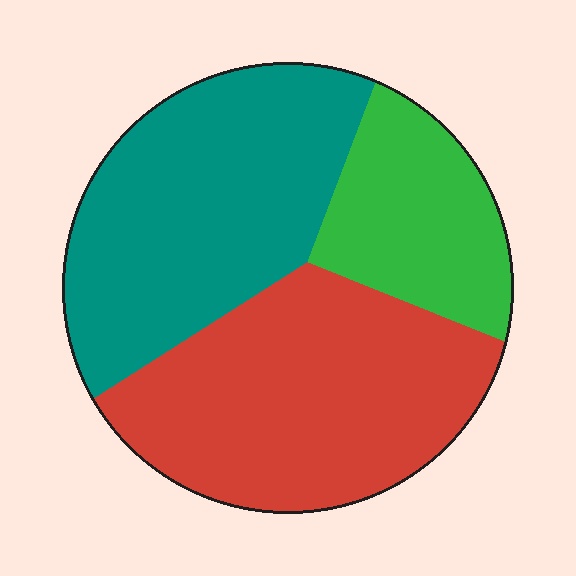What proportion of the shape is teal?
Teal covers roughly 40% of the shape.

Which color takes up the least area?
Green, at roughly 20%.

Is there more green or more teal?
Teal.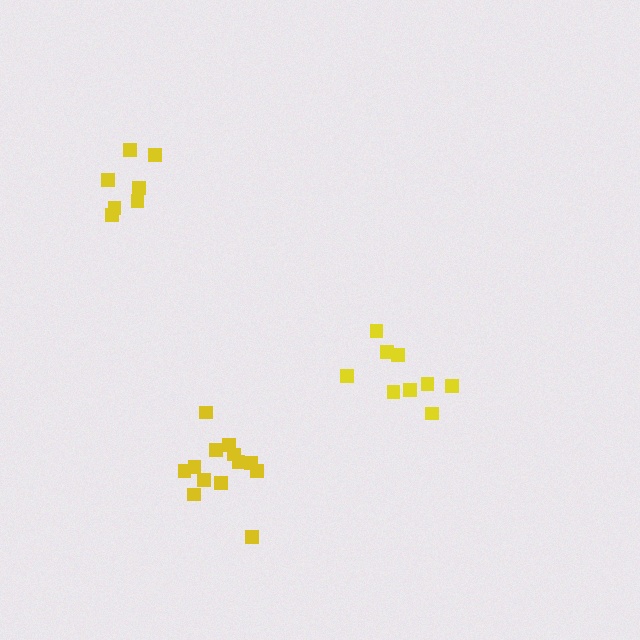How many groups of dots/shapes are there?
There are 3 groups.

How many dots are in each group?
Group 1: 9 dots, Group 2: 7 dots, Group 3: 13 dots (29 total).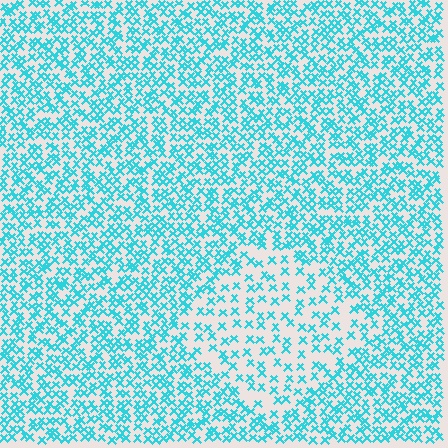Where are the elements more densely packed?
The elements are more densely packed outside the diamond boundary.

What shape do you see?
I see a diamond.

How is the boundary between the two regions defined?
The boundary is defined by a change in element density (approximately 2.1x ratio). All elements are the same color, size, and shape.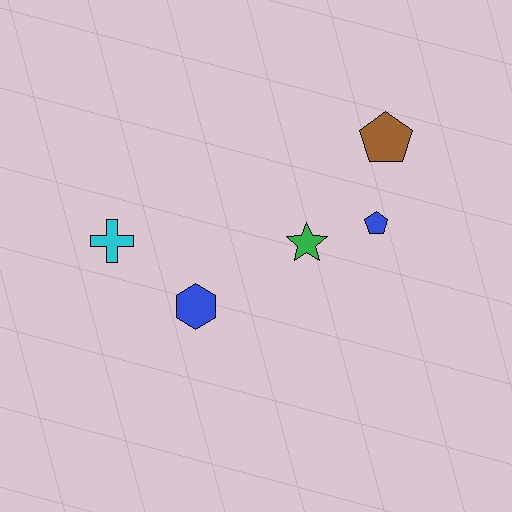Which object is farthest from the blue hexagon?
The brown pentagon is farthest from the blue hexagon.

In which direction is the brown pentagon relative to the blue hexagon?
The brown pentagon is to the right of the blue hexagon.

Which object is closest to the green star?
The blue pentagon is closest to the green star.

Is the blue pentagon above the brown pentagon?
No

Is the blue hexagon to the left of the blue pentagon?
Yes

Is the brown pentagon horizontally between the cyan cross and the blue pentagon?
No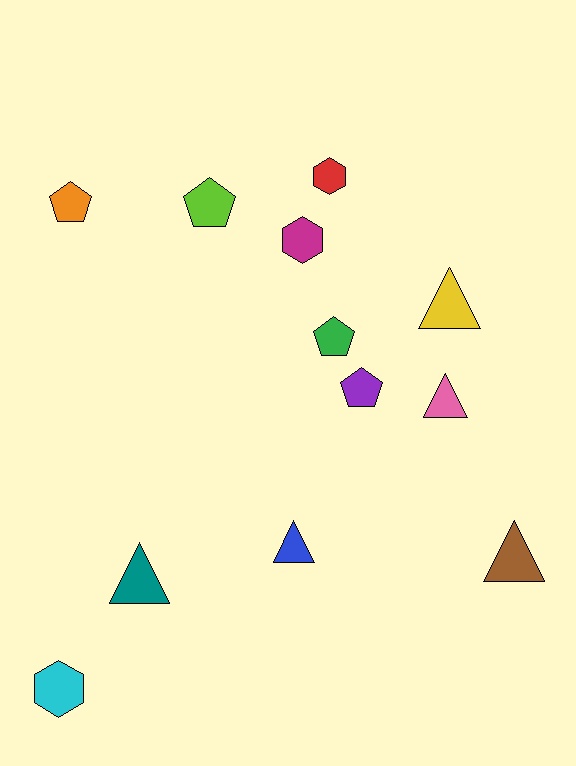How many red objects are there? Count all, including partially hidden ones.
There is 1 red object.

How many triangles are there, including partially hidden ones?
There are 5 triangles.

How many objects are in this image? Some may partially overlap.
There are 12 objects.